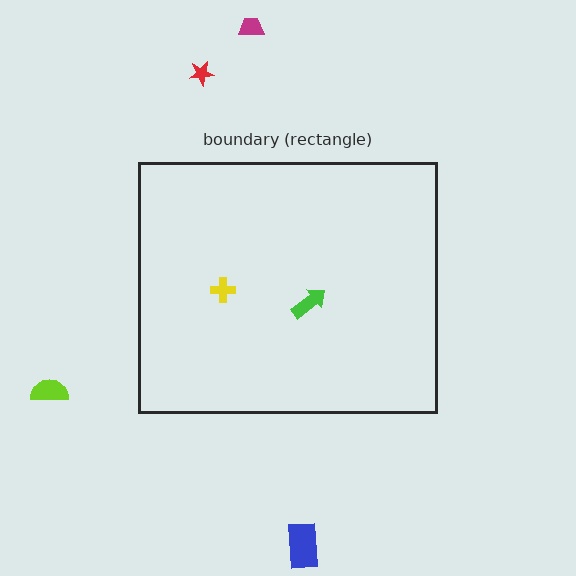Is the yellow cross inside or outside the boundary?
Inside.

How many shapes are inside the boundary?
2 inside, 4 outside.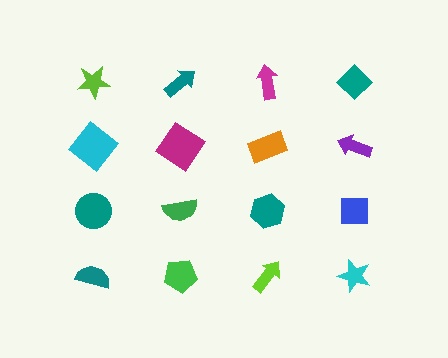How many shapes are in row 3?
4 shapes.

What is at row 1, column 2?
A teal arrow.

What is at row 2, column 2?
A magenta diamond.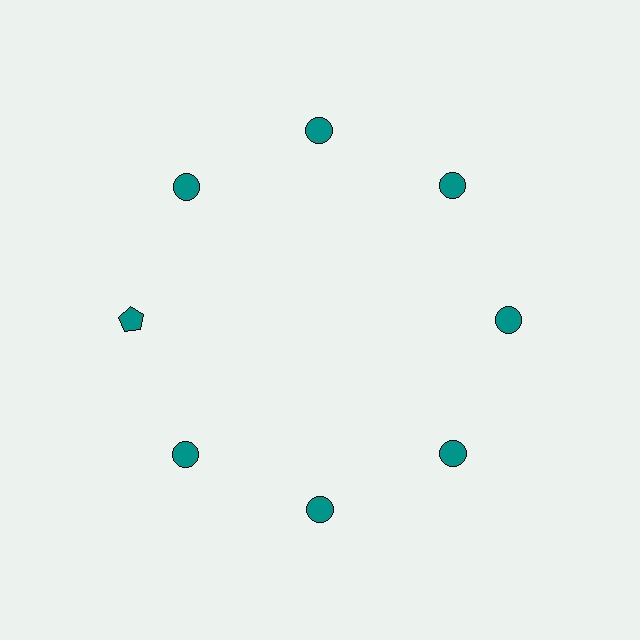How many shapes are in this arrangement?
There are 8 shapes arranged in a ring pattern.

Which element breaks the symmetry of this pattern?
The teal pentagon at roughly the 9 o'clock position breaks the symmetry. All other shapes are teal circles.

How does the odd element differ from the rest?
It has a different shape: pentagon instead of circle.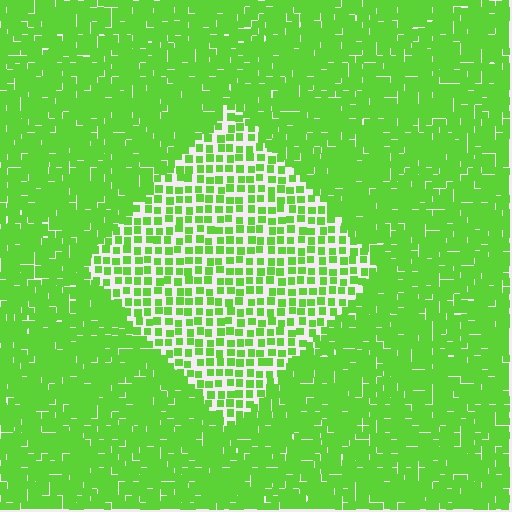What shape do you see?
I see a diamond.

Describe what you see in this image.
The image contains small lime elements arranged at two different densities. A diamond-shaped region is visible where the elements are less densely packed than the surrounding area.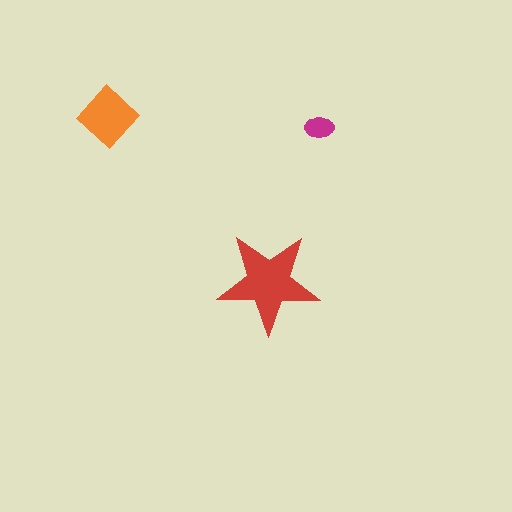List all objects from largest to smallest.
The red star, the orange diamond, the magenta ellipse.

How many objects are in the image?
There are 3 objects in the image.